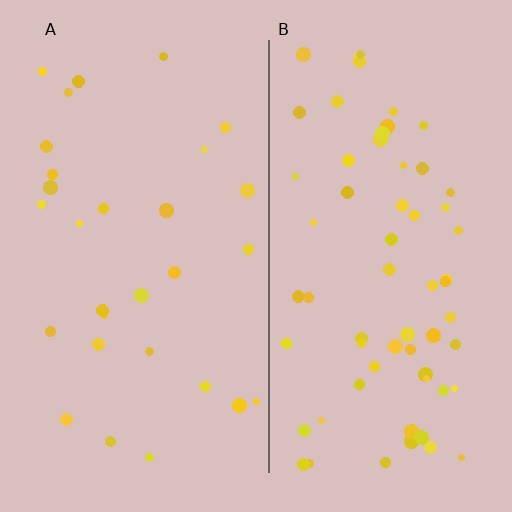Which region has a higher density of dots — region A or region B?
B (the right).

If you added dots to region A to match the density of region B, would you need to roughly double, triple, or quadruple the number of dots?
Approximately double.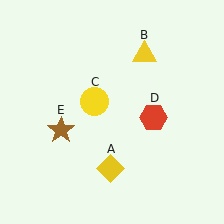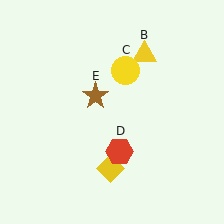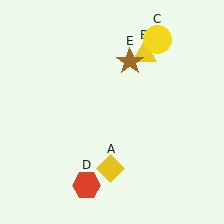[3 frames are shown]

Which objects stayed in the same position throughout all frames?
Yellow diamond (object A) and yellow triangle (object B) remained stationary.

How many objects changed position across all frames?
3 objects changed position: yellow circle (object C), red hexagon (object D), brown star (object E).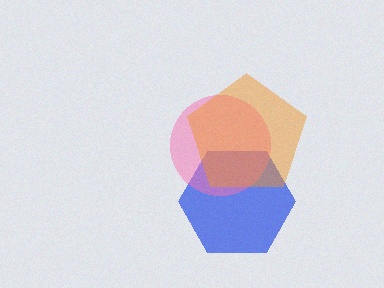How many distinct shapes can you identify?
There are 3 distinct shapes: a blue hexagon, a pink circle, an orange pentagon.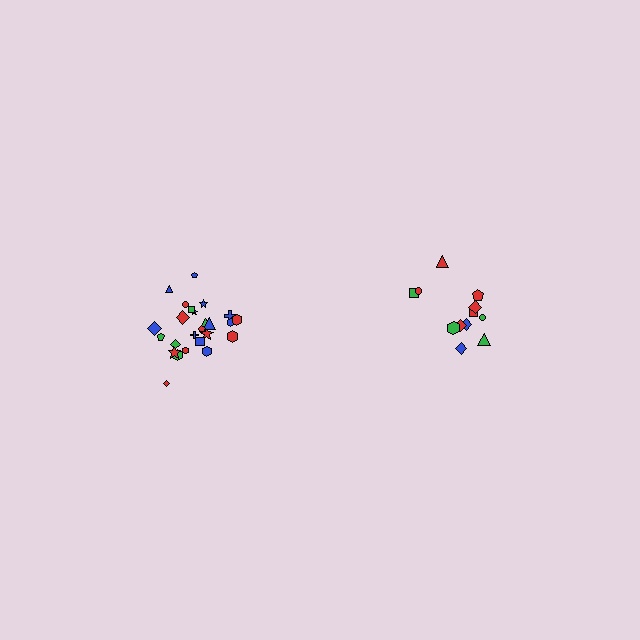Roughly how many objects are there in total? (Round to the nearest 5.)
Roughly 35 objects in total.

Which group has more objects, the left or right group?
The left group.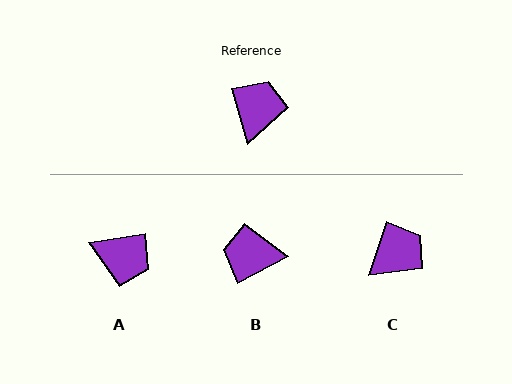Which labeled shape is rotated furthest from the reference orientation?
B, about 102 degrees away.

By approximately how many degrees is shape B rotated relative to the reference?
Approximately 102 degrees counter-clockwise.